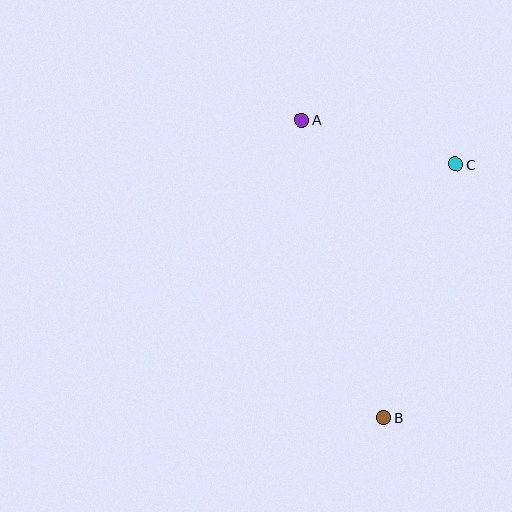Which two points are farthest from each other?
Points A and B are farthest from each other.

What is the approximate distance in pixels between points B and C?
The distance between B and C is approximately 263 pixels.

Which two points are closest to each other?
Points A and C are closest to each other.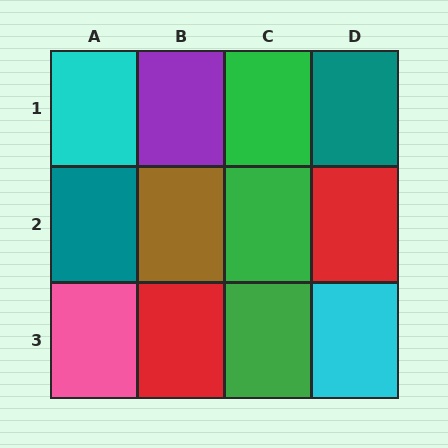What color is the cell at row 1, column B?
Purple.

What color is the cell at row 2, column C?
Green.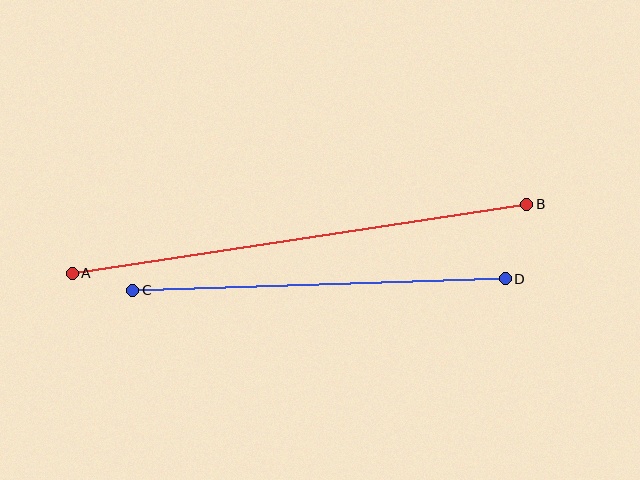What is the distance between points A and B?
The distance is approximately 460 pixels.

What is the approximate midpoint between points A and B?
The midpoint is at approximately (299, 239) pixels.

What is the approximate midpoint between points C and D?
The midpoint is at approximately (319, 285) pixels.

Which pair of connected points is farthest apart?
Points A and B are farthest apart.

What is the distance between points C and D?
The distance is approximately 373 pixels.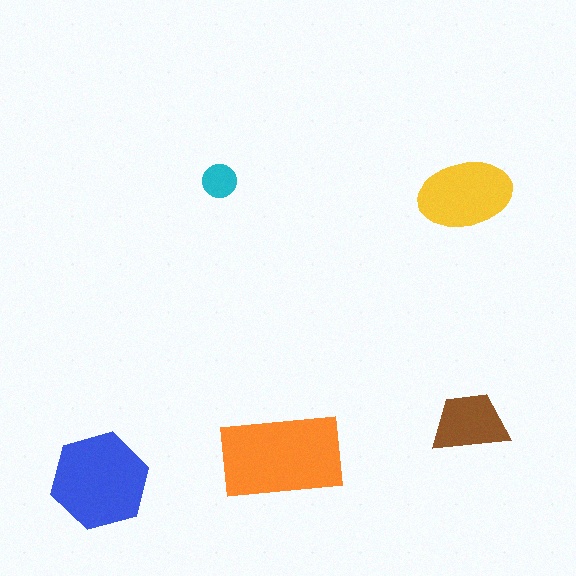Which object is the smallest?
The cyan circle.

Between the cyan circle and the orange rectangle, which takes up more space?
The orange rectangle.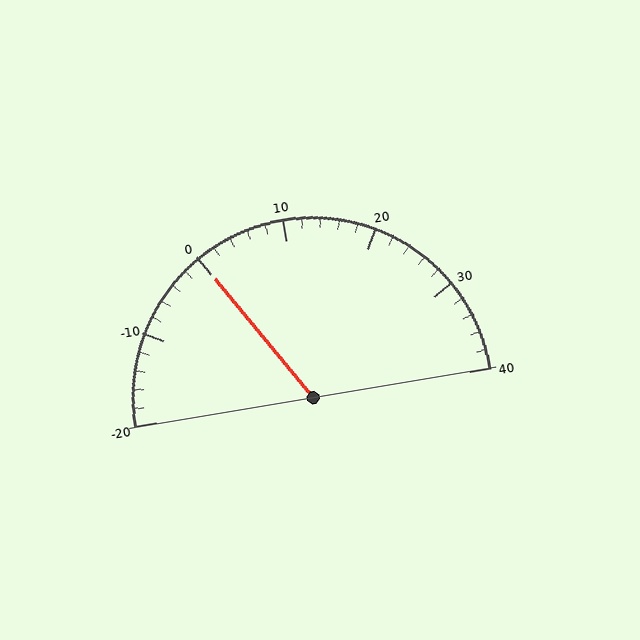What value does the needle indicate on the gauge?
The needle indicates approximately 0.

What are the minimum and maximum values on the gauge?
The gauge ranges from -20 to 40.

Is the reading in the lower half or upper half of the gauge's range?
The reading is in the lower half of the range (-20 to 40).